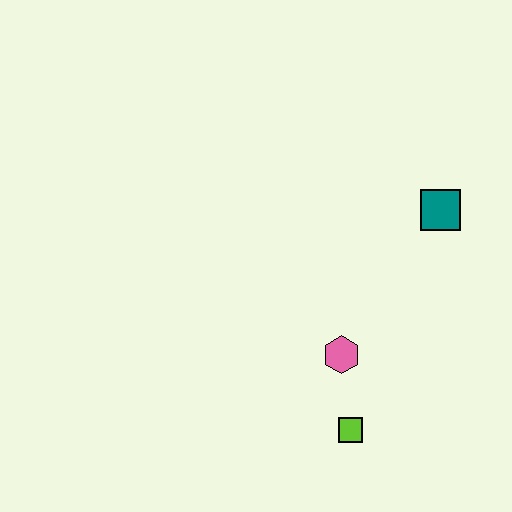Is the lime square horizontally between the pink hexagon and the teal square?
Yes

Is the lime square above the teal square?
No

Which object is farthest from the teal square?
The lime square is farthest from the teal square.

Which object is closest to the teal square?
The pink hexagon is closest to the teal square.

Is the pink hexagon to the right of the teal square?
No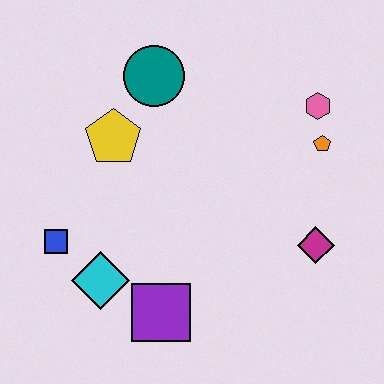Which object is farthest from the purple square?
The pink hexagon is farthest from the purple square.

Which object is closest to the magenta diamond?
The orange pentagon is closest to the magenta diamond.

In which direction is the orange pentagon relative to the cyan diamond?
The orange pentagon is to the right of the cyan diamond.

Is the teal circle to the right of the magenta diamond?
No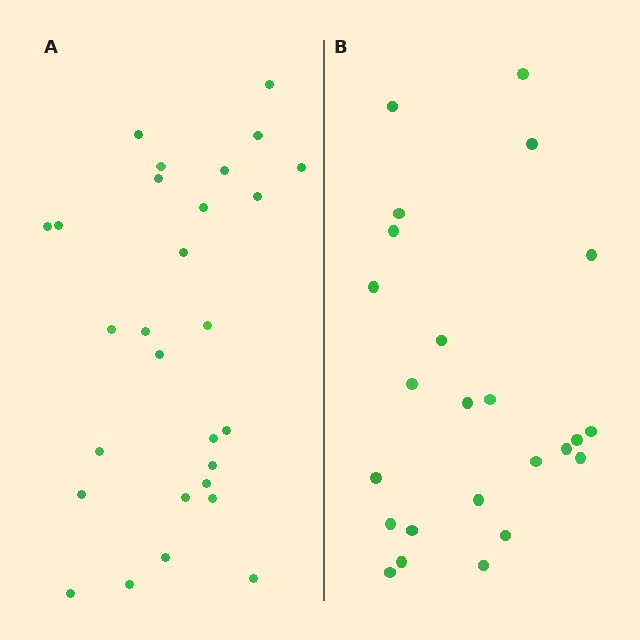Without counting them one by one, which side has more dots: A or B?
Region A (the left region) has more dots.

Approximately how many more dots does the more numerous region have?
Region A has about 4 more dots than region B.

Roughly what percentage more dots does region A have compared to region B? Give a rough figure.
About 15% more.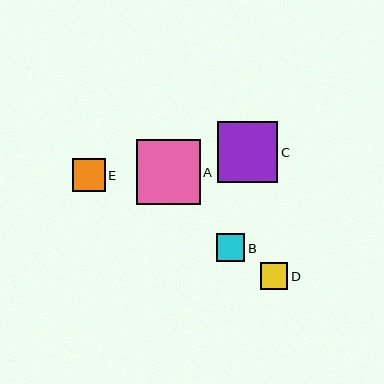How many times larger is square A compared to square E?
Square A is approximately 1.9 times the size of square E.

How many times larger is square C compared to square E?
Square C is approximately 1.8 times the size of square E.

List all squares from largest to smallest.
From largest to smallest: A, C, E, B, D.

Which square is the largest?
Square A is the largest with a size of approximately 64 pixels.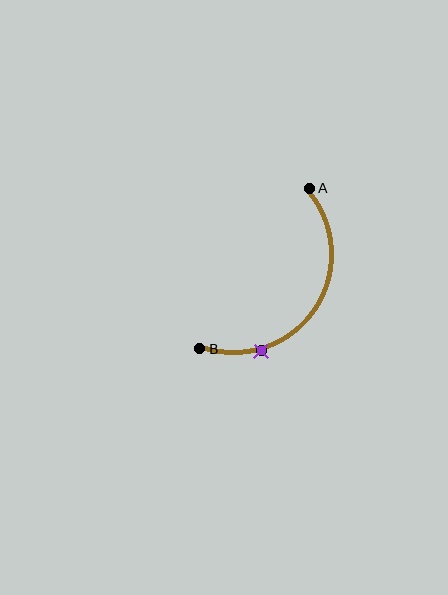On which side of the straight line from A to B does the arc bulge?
The arc bulges below and to the right of the straight line connecting A and B.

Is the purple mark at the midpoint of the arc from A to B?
No. The purple mark lies on the arc but is closer to endpoint B. The arc midpoint would be at the point on the curve equidistant along the arc from both A and B.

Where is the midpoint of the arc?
The arc midpoint is the point on the curve farthest from the straight line joining A and B. It sits below and to the right of that line.